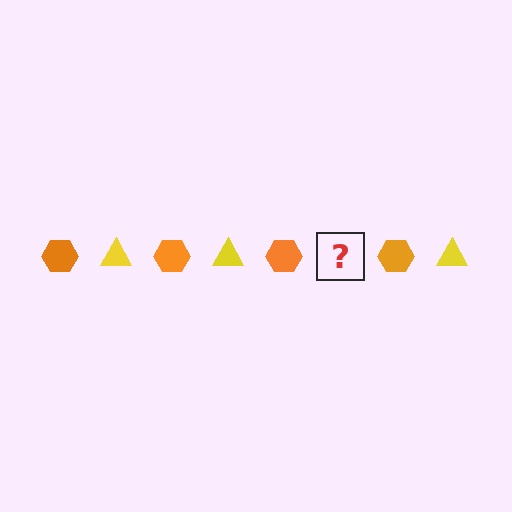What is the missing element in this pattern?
The missing element is a yellow triangle.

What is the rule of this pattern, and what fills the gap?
The rule is that the pattern alternates between orange hexagon and yellow triangle. The gap should be filled with a yellow triangle.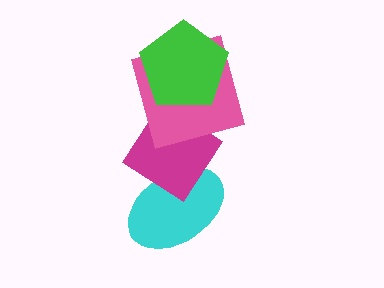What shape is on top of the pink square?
The green pentagon is on top of the pink square.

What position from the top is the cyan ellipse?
The cyan ellipse is 4th from the top.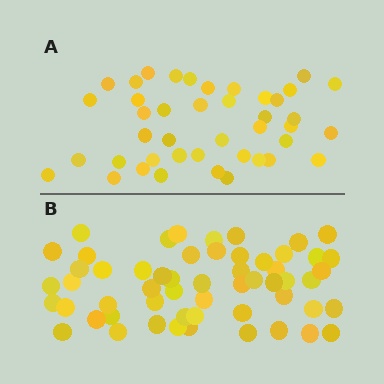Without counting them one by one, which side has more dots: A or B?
Region B (the bottom region) has more dots.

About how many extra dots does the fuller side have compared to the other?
Region B has approximately 15 more dots than region A.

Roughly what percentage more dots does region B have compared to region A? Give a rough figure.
About 35% more.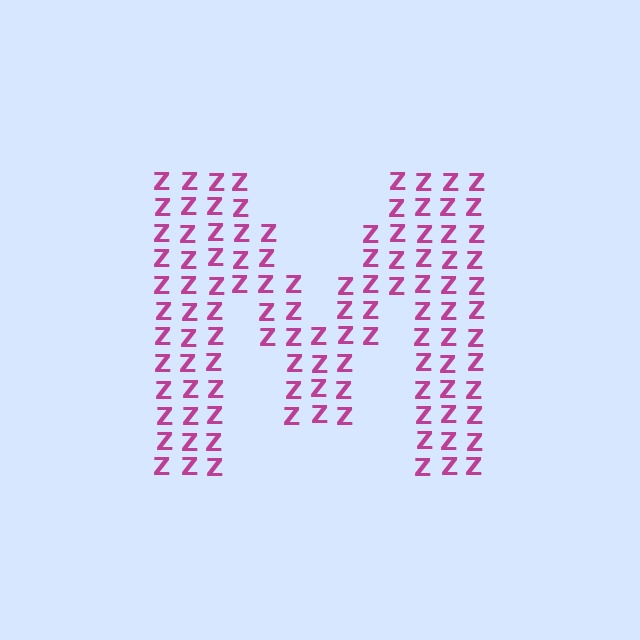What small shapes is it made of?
It is made of small letter Z's.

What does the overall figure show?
The overall figure shows the letter M.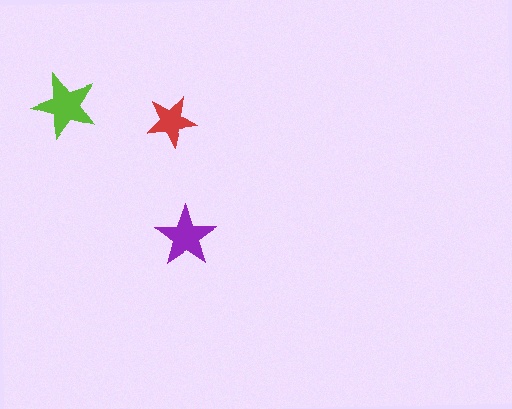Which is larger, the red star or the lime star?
The lime one.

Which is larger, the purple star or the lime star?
The lime one.